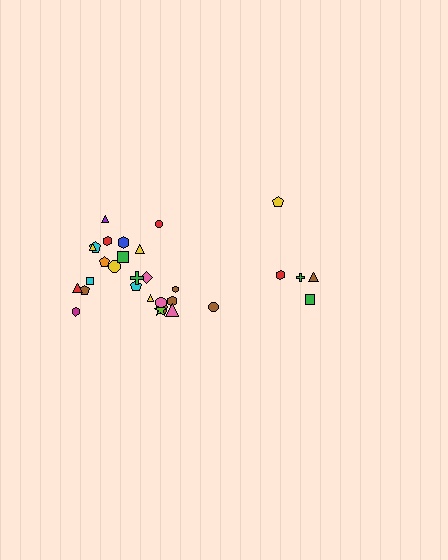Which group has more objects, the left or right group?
The left group.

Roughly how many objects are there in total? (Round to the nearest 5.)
Roughly 30 objects in total.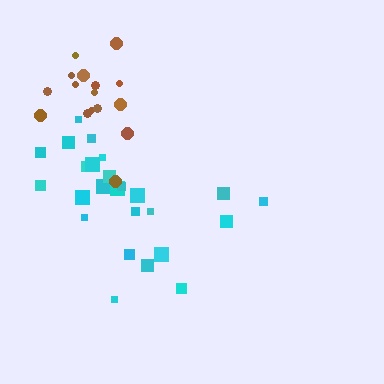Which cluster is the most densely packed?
Brown.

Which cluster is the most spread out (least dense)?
Cyan.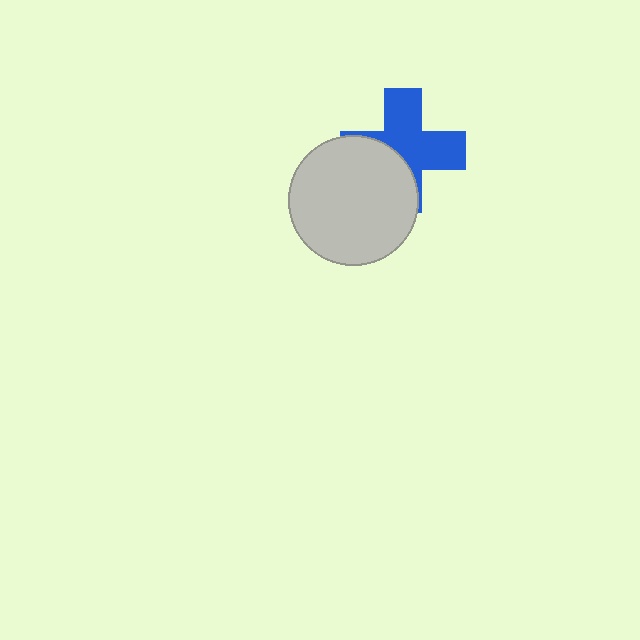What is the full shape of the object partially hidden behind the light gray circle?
The partially hidden object is a blue cross.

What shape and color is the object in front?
The object in front is a light gray circle.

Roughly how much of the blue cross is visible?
About half of it is visible (roughly 59%).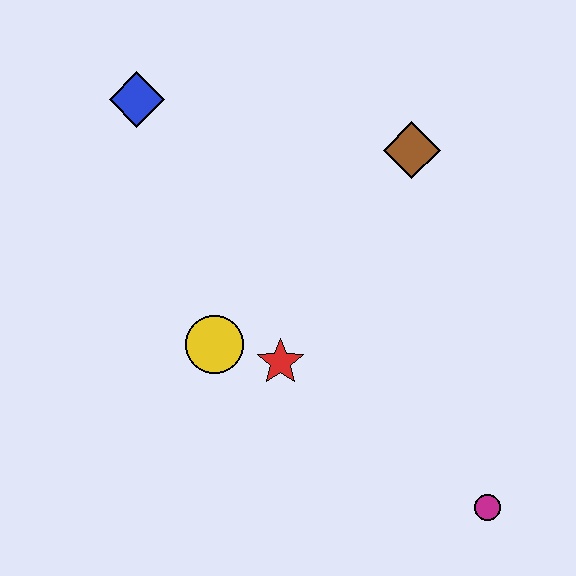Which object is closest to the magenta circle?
The red star is closest to the magenta circle.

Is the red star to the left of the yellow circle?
No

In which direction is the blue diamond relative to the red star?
The blue diamond is above the red star.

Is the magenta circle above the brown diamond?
No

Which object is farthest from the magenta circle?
The blue diamond is farthest from the magenta circle.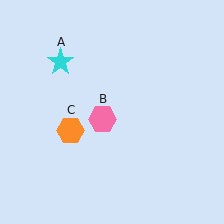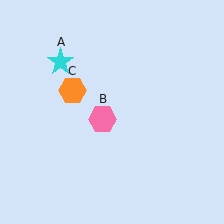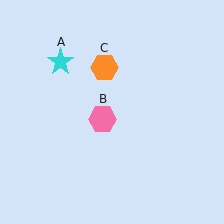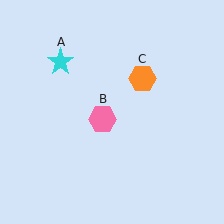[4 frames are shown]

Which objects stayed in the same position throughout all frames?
Cyan star (object A) and pink hexagon (object B) remained stationary.